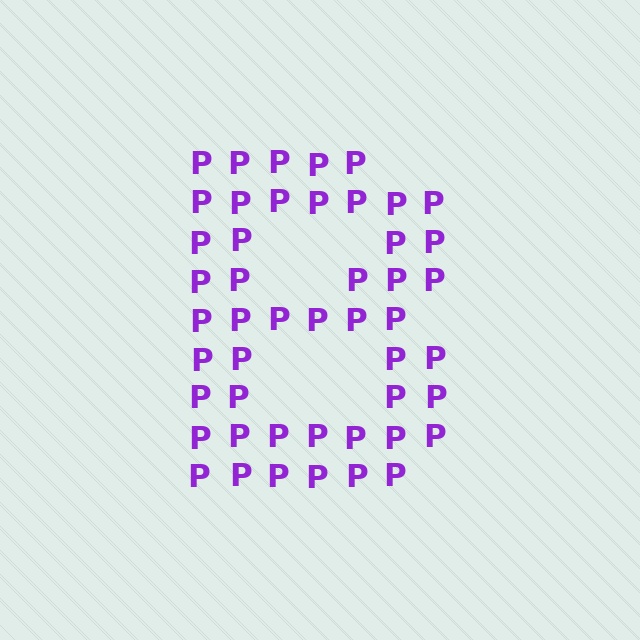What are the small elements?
The small elements are letter P's.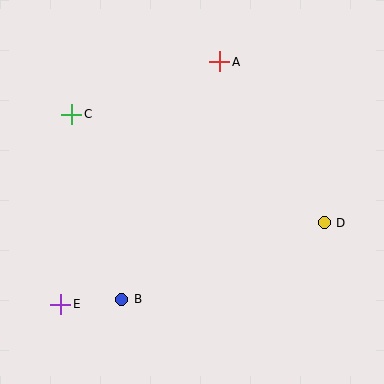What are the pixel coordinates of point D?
Point D is at (324, 223).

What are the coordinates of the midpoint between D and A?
The midpoint between D and A is at (272, 142).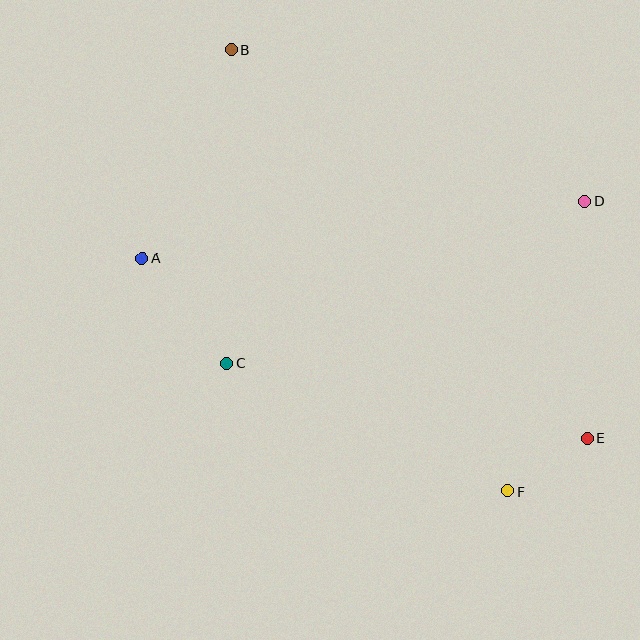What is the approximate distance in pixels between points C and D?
The distance between C and D is approximately 393 pixels.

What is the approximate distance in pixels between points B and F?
The distance between B and F is approximately 521 pixels.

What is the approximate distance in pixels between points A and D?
The distance between A and D is approximately 446 pixels.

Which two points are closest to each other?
Points E and F are closest to each other.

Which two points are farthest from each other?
Points B and E are farthest from each other.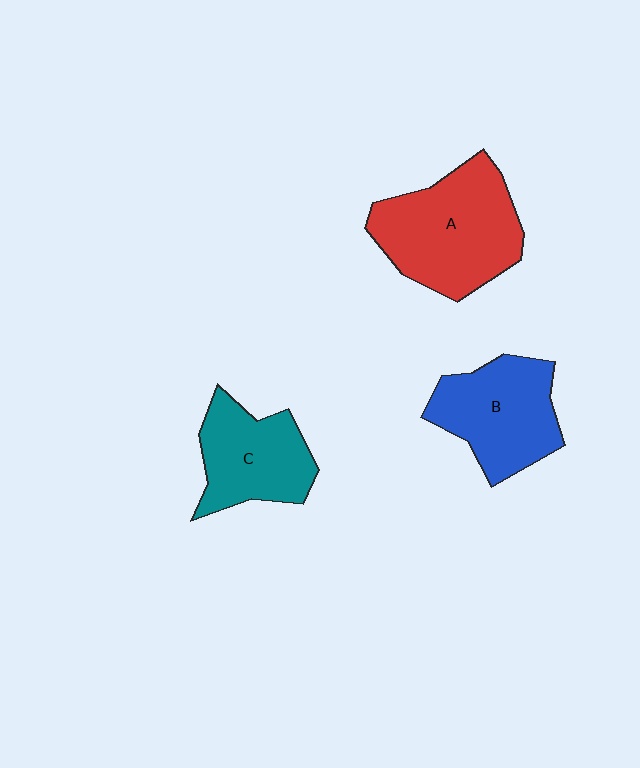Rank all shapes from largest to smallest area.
From largest to smallest: A (red), B (blue), C (teal).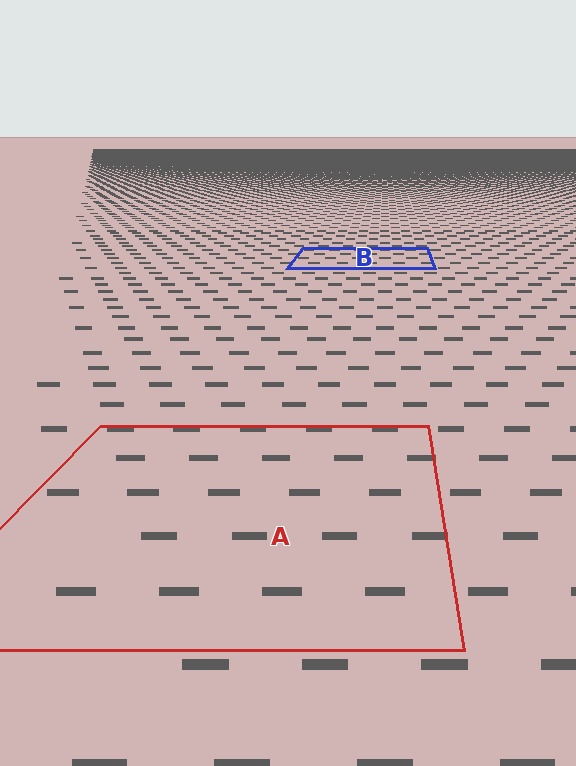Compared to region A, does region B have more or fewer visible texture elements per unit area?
Region B has more texture elements per unit area — they are packed more densely because it is farther away.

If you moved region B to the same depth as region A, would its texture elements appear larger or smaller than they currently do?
They would appear larger. At a closer depth, the same texture elements are projected at a bigger on-screen size.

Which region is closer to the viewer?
Region A is closer. The texture elements there are larger and more spread out.